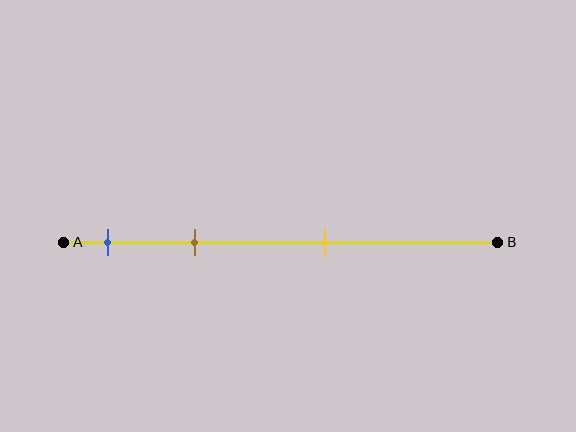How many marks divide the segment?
There are 3 marks dividing the segment.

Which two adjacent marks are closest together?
The blue and brown marks are the closest adjacent pair.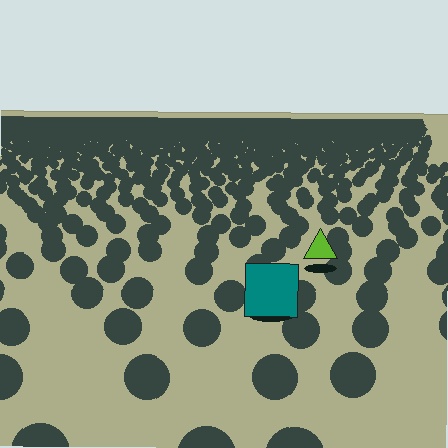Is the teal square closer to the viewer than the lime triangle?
Yes. The teal square is closer — you can tell from the texture gradient: the ground texture is coarser near it.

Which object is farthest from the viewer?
The lime triangle is farthest from the viewer. It appears smaller and the ground texture around it is denser.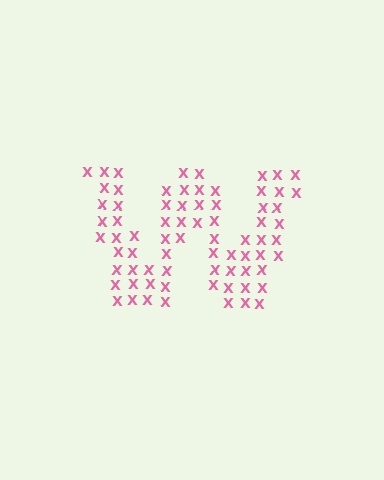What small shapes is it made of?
It is made of small letter X's.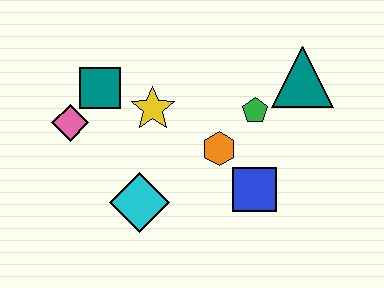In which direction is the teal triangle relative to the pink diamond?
The teal triangle is to the right of the pink diamond.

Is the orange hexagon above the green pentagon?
No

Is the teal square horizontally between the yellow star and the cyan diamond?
No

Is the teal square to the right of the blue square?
No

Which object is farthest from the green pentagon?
The pink diamond is farthest from the green pentagon.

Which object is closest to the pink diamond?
The teal square is closest to the pink diamond.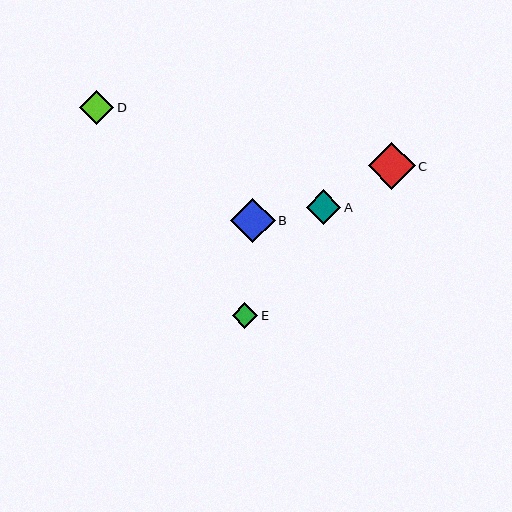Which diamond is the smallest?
Diamond E is the smallest with a size of approximately 26 pixels.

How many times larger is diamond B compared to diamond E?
Diamond B is approximately 1.7 times the size of diamond E.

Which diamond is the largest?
Diamond C is the largest with a size of approximately 46 pixels.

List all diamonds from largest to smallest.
From largest to smallest: C, B, A, D, E.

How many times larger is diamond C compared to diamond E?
Diamond C is approximately 1.8 times the size of diamond E.